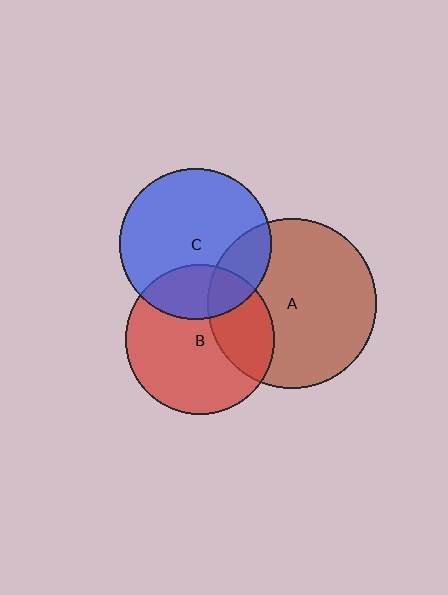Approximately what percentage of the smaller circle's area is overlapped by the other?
Approximately 30%.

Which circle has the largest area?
Circle A (brown).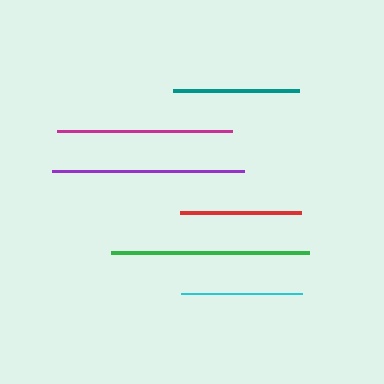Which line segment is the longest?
The green line is the longest at approximately 198 pixels.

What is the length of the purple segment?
The purple segment is approximately 191 pixels long.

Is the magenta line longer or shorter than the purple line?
The purple line is longer than the magenta line.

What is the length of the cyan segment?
The cyan segment is approximately 120 pixels long.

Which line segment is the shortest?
The cyan line is the shortest at approximately 120 pixels.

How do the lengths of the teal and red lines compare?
The teal and red lines are approximately the same length.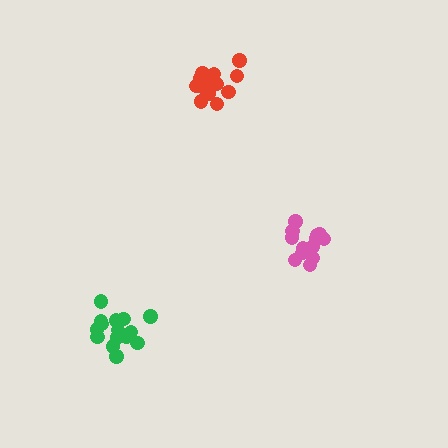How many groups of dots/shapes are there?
There are 3 groups.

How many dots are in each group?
Group 1: 15 dots, Group 2: 14 dots, Group 3: 13 dots (42 total).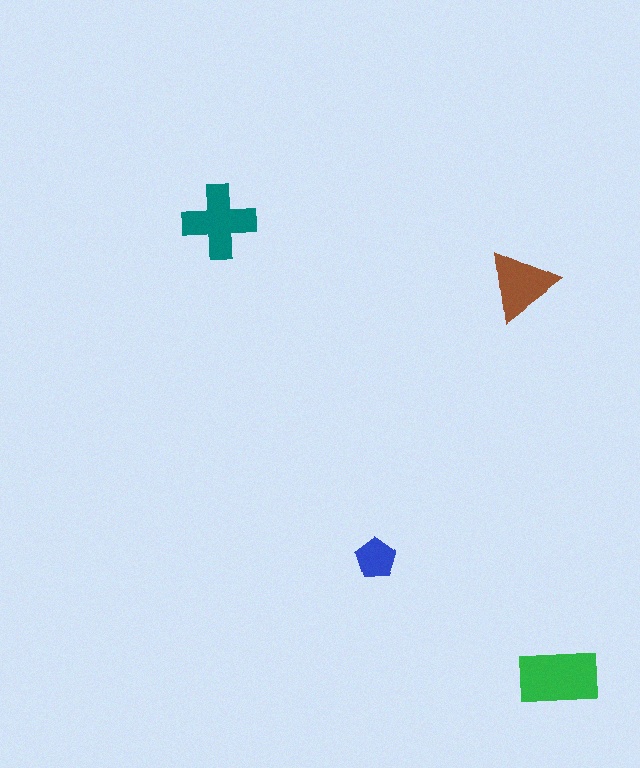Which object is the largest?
The green rectangle.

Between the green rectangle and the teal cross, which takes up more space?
The green rectangle.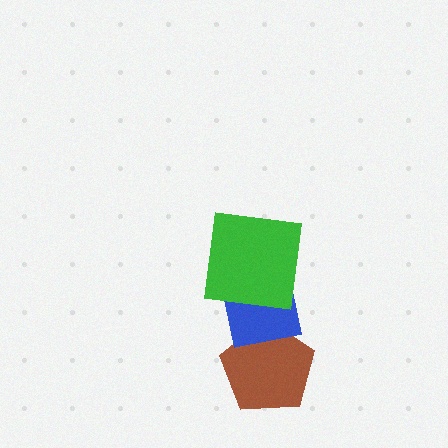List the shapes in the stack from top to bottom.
From top to bottom: the green square, the blue square, the brown pentagon.